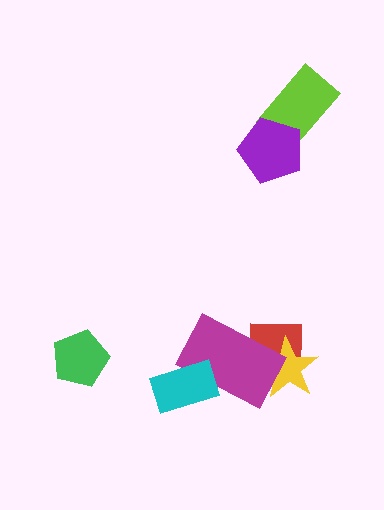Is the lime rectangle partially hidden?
Yes, it is partially covered by another shape.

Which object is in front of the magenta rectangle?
The cyan rectangle is in front of the magenta rectangle.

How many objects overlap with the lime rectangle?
1 object overlaps with the lime rectangle.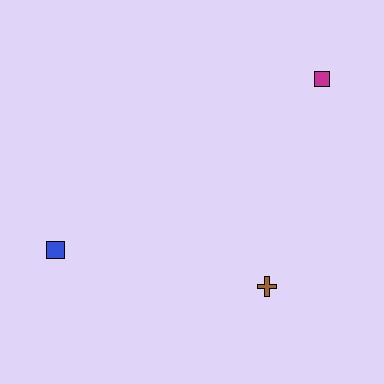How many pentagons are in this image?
There are no pentagons.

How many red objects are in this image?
There are no red objects.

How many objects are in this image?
There are 3 objects.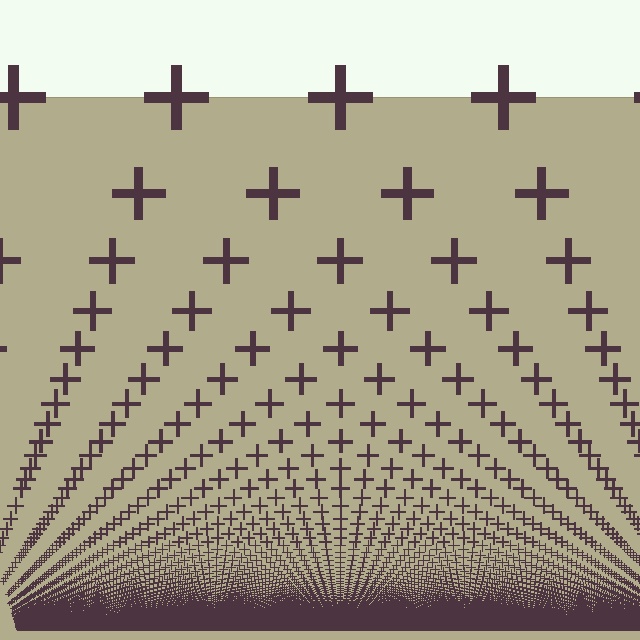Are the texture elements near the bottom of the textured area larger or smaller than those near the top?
Smaller. The gradient is inverted — elements near the bottom are smaller and denser.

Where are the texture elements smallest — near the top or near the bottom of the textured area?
Near the bottom.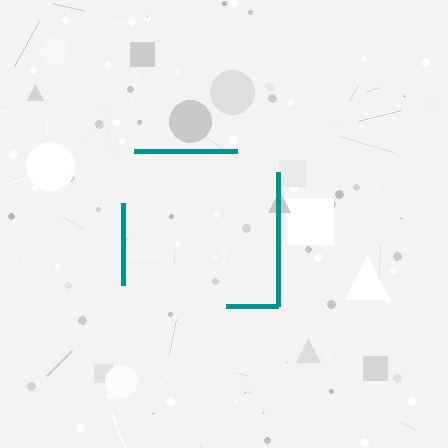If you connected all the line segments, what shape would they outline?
They would outline a square.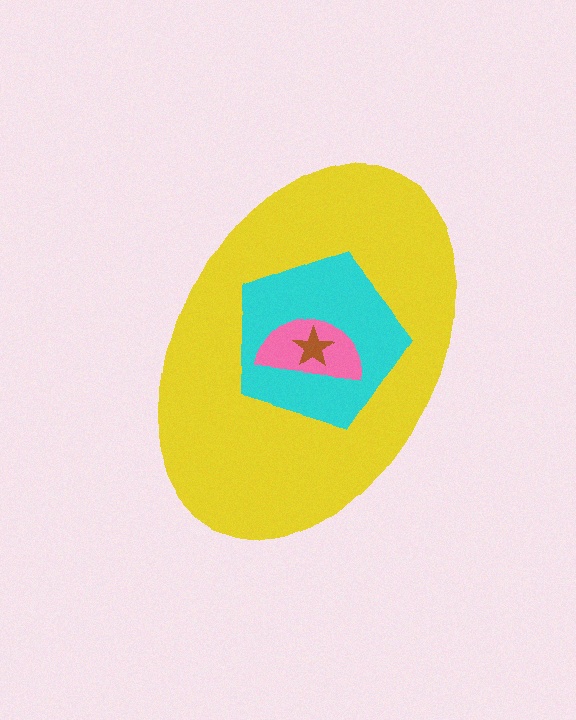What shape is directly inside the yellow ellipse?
The cyan pentagon.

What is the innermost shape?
The brown star.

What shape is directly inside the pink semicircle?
The brown star.